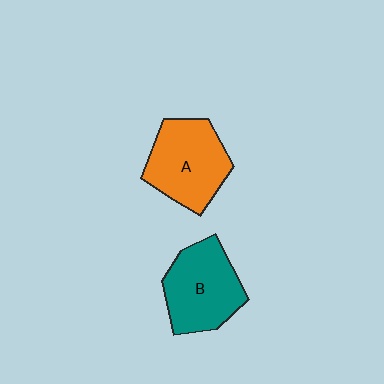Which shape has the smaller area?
Shape B (teal).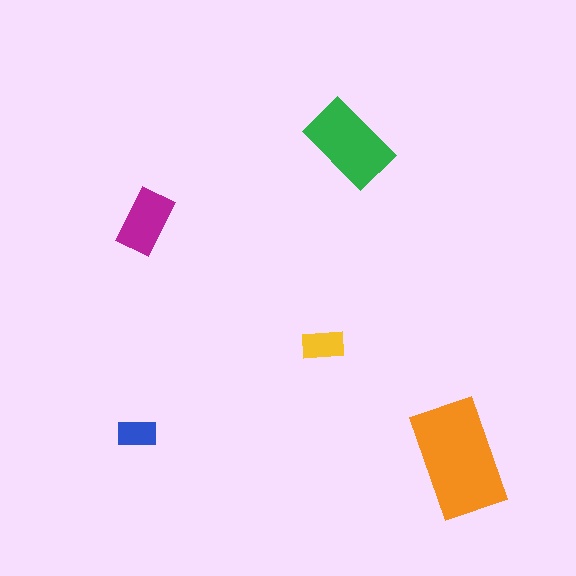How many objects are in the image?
There are 5 objects in the image.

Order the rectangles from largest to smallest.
the orange one, the green one, the magenta one, the yellow one, the blue one.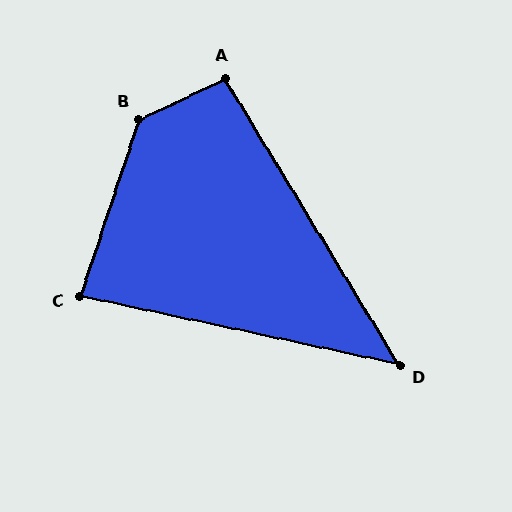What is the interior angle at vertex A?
Approximately 96 degrees (obtuse).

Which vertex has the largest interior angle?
B, at approximately 133 degrees.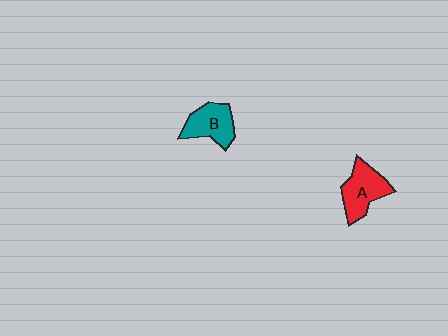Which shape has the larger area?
Shape A (red).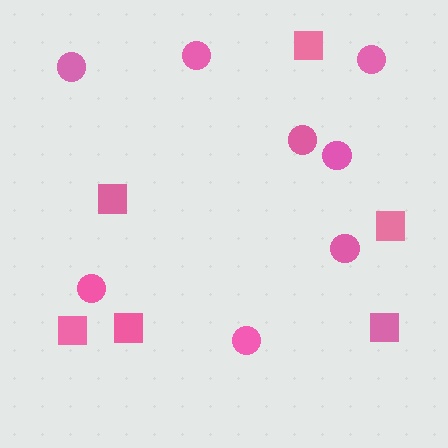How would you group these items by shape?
There are 2 groups: one group of squares (6) and one group of circles (8).